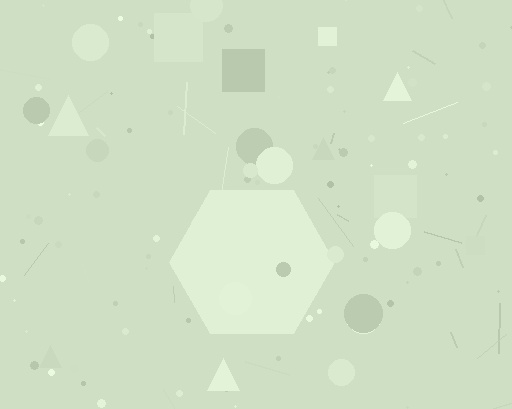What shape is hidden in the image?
A hexagon is hidden in the image.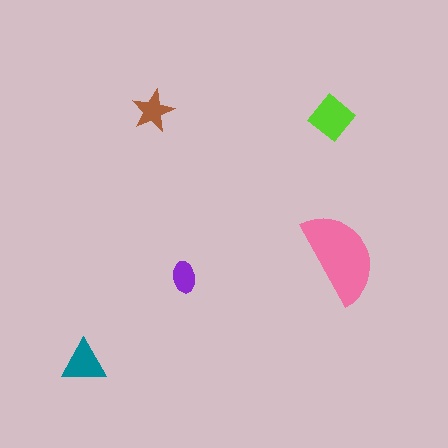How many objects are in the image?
There are 5 objects in the image.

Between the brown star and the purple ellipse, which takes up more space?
The brown star.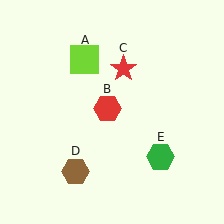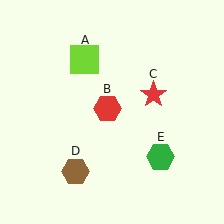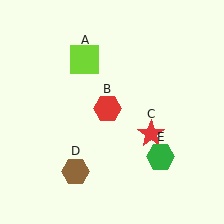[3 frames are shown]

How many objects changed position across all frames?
1 object changed position: red star (object C).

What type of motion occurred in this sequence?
The red star (object C) rotated clockwise around the center of the scene.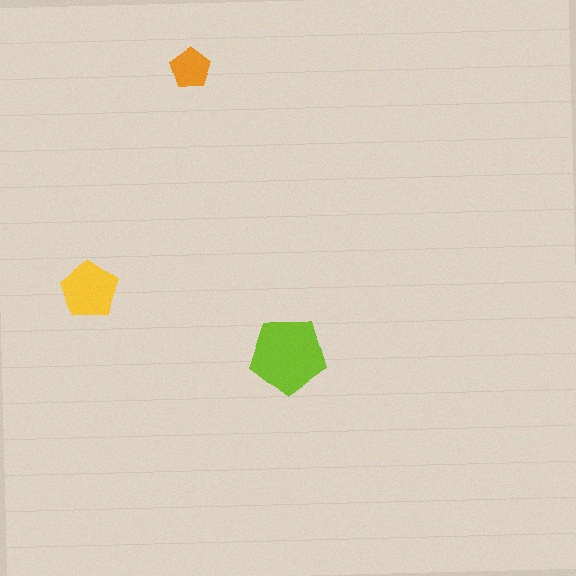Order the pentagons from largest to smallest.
the lime one, the yellow one, the orange one.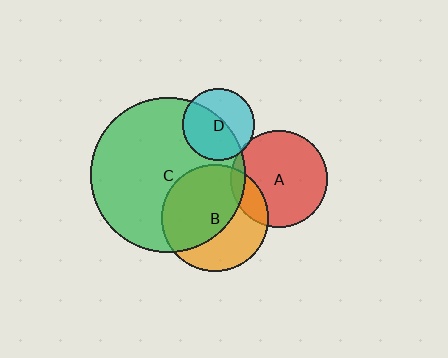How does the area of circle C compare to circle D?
Approximately 4.7 times.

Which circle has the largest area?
Circle C (green).